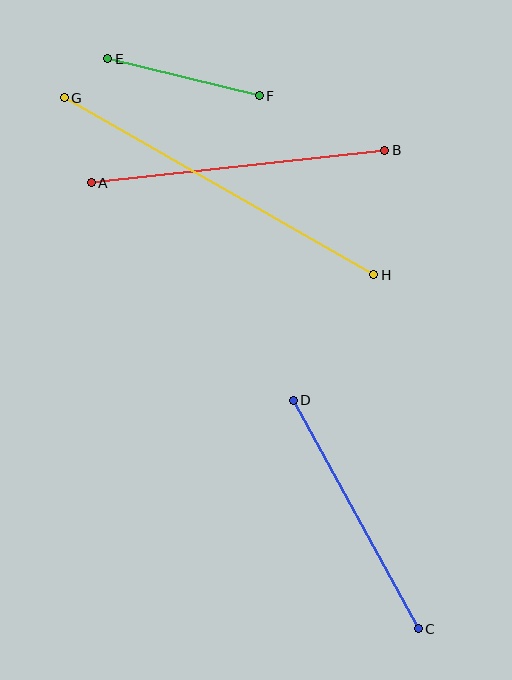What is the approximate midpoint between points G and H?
The midpoint is at approximately (219, 186) pixels.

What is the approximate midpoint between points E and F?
The midpoint is at approximately (184, 77) pixels.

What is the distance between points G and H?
The distance is approximately 357 pixels.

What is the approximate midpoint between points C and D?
The midpoint is at approximately (356, 514) pixels.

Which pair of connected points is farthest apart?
Points G and H are farthest apart.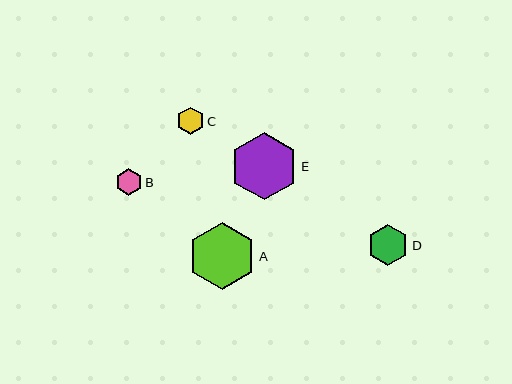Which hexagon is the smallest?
Hexagon B is the smallest with a size of approximately 26 pixels.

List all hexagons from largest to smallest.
From largest to smallest: E, A, D, C, B.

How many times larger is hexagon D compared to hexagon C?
Hexagon D is approximately 1.5 times the size of hexagon C.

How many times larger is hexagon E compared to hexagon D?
Hexagon E is approximately 1.6 times the size of hexagon D.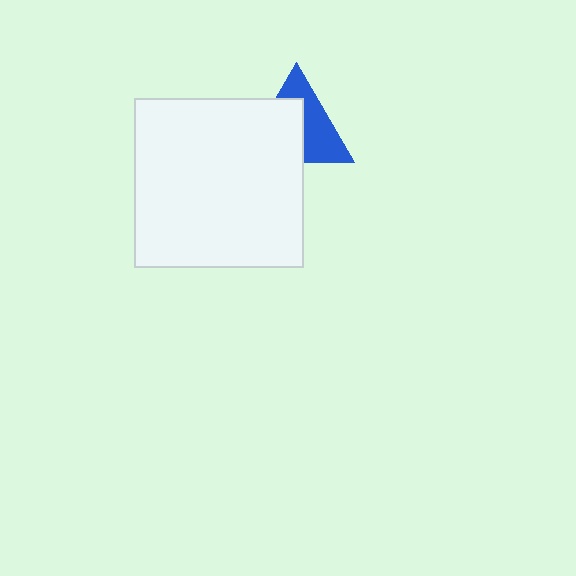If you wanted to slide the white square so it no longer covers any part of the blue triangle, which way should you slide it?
Slide it toward the lower-left — that is the most direct way to separate the two shapes.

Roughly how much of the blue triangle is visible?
About half of it is visible (roughly 49%).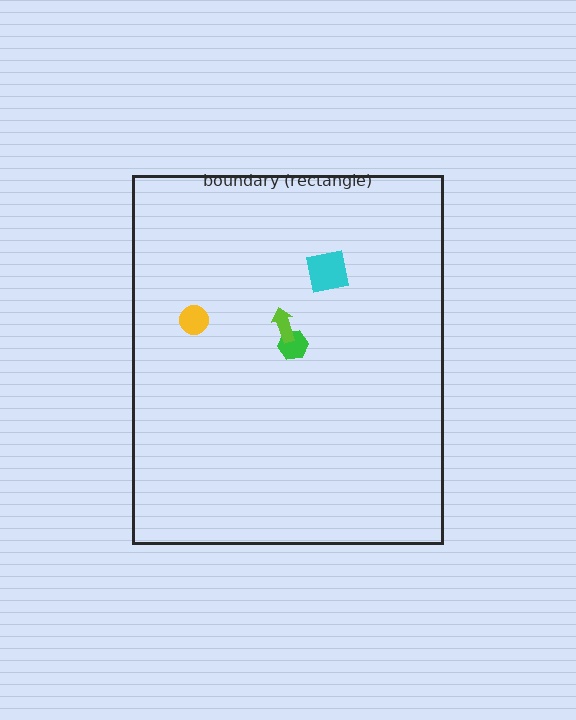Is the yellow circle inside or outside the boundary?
Inside.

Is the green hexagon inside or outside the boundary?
Inside.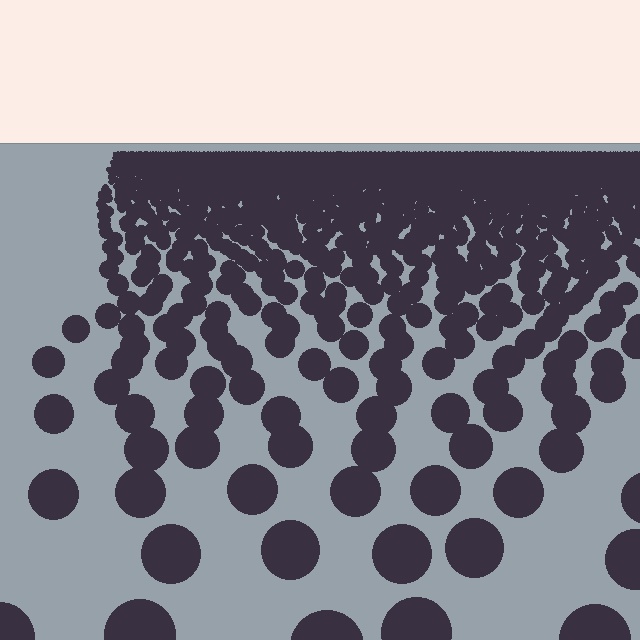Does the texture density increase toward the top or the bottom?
Density increases toward the top.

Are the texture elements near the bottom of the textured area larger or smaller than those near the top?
Larger. Near the bottom, elements are closer to the viewer and appear at a bigger on-screen size.